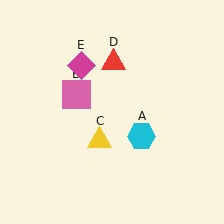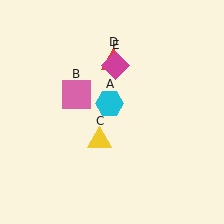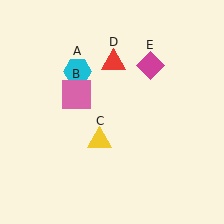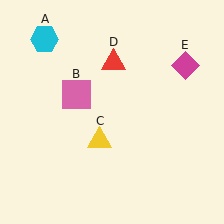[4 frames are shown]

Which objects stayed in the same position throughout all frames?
Pink square (object B) and yellow triangle (object C) and red triangle (object D) remained stationary.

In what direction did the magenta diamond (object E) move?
The magenta diamond (object E) moved right.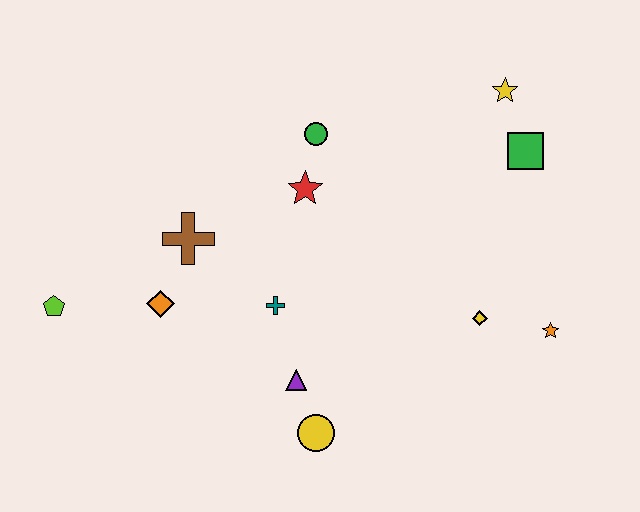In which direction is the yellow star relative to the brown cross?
The yellow star is to the right of the brown cross.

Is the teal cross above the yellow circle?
Yes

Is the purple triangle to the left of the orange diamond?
No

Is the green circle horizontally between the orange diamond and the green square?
Yes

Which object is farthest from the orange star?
The lime pentagon is farthest from the orange star.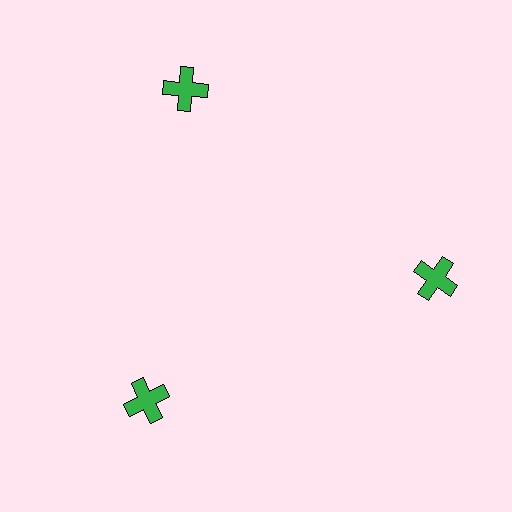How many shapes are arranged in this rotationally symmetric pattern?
There are 3 shapes, arranged in 3 groups of 1.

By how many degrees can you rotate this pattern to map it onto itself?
The pattern maps onto itself every 120 degrees of rotation.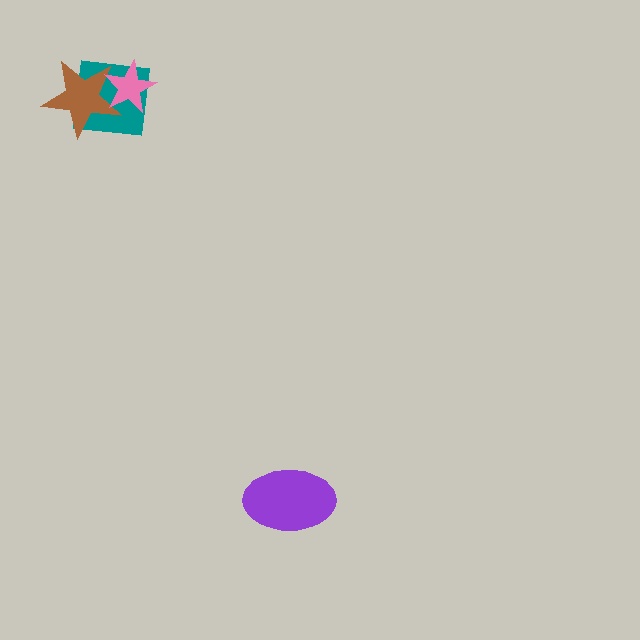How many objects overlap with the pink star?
2 objects overlap with the pink star.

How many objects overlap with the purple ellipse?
0 objects overlap with the purple ellipse.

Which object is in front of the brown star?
The pink star is in front of the brown star.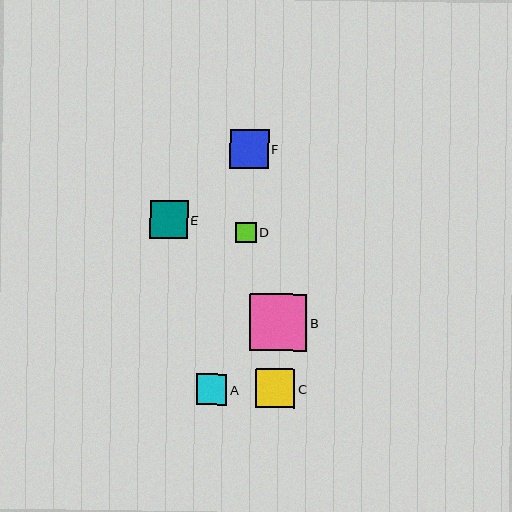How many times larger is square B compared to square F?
Square B is approximately 1.5 times the size of square F.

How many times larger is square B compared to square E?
Square B is approximately 1.5 times the size of square E.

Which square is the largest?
Square B is the largest with a size of approximately 57 pixels.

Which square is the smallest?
Square D is the smallest with a size of approximately 20 pixels.